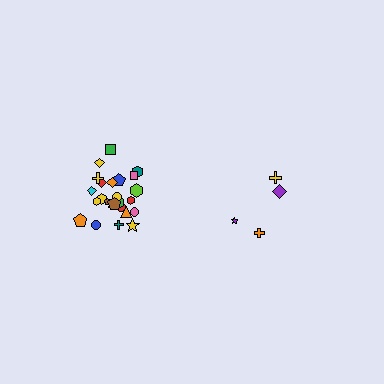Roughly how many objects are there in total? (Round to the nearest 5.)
Roughly 30 objects in total.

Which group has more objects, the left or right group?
The left group.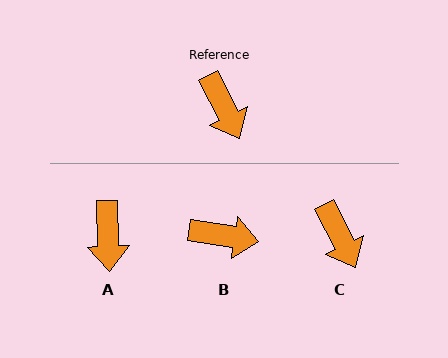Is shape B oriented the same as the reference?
No, it is off by about 55 degrees.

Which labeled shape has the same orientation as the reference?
C.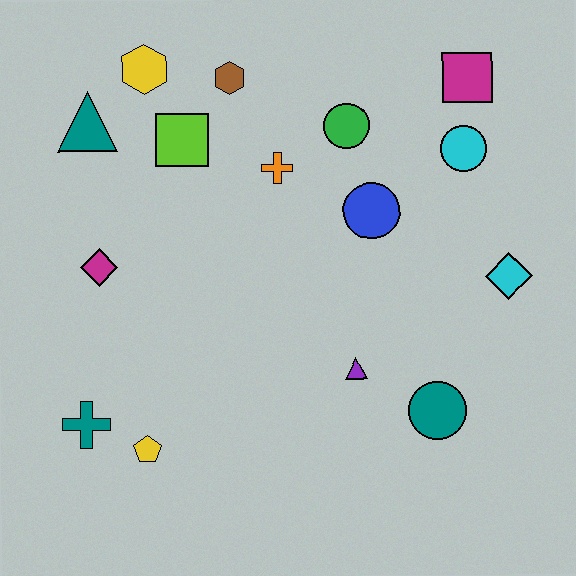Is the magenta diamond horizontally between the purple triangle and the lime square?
No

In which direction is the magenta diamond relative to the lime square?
The magenta diamond is below the lime square.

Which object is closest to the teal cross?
The yellow pentagon is closest to the teal cross.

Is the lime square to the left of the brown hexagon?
Yes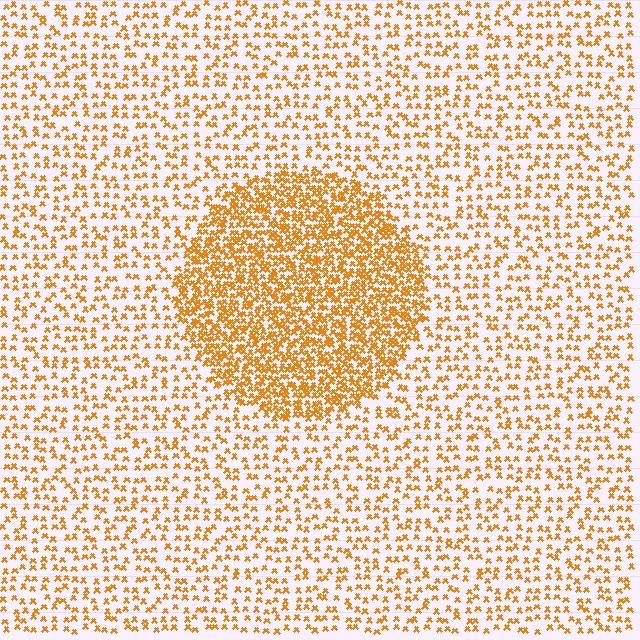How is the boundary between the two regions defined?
The boundary is defined by a change in element density (approximately 2.5x ratio). All elements are the same color, size, and shape.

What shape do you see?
I see a circle.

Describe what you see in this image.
The image contains small orange elements arranged at two different densities. A circle-shaped region is visible where the elements are more densely packed than the surrounding area.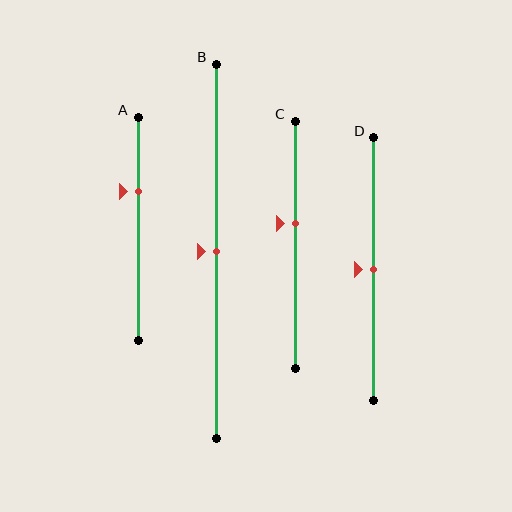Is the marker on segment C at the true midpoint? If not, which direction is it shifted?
No, the marker on segment C is shifted upward by about 9% of the segment length.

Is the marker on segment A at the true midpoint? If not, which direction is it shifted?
No, the marker on segment A is shifted upward by about 17% of the segment length.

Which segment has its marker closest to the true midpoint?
Segment B has its marker closest to the true midpoint.